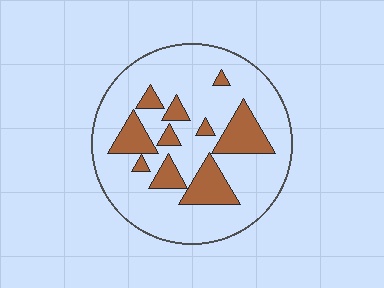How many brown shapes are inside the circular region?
10.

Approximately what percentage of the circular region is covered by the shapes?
Approximately 20%.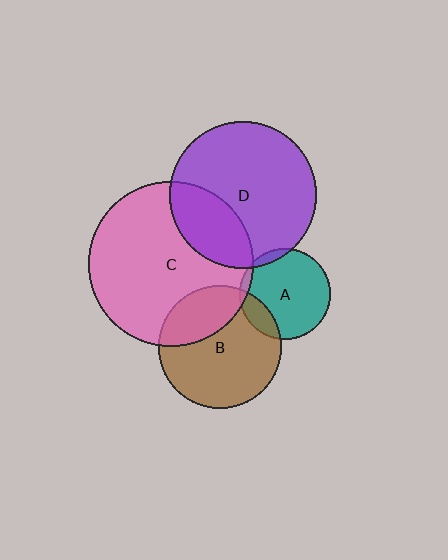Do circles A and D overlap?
Yes.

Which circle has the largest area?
Circle C (pink).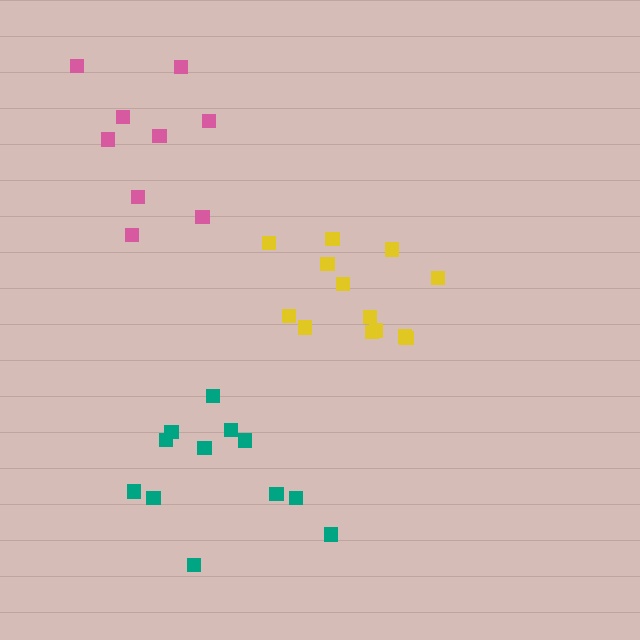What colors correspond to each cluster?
The clusters are colored: pink, yellow, teal.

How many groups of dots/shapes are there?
There are 3 groups.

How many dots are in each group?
Group 1: 9 dots, Group 2: 13 dots, Group 3: 12 dots (34 total).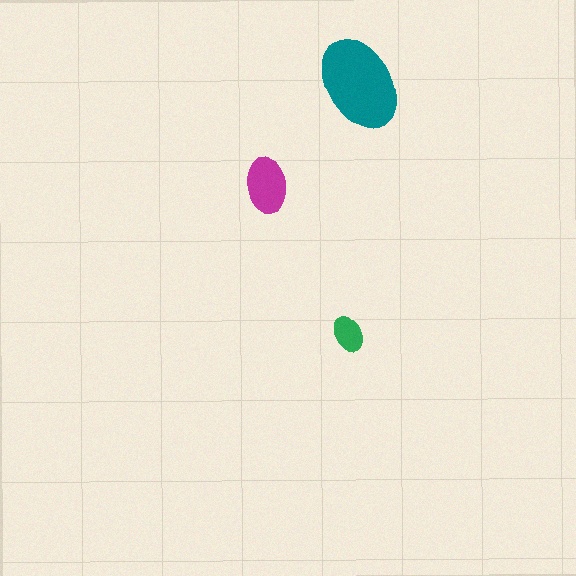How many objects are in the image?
There are 3 objects in the image.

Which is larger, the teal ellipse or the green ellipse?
The teal one.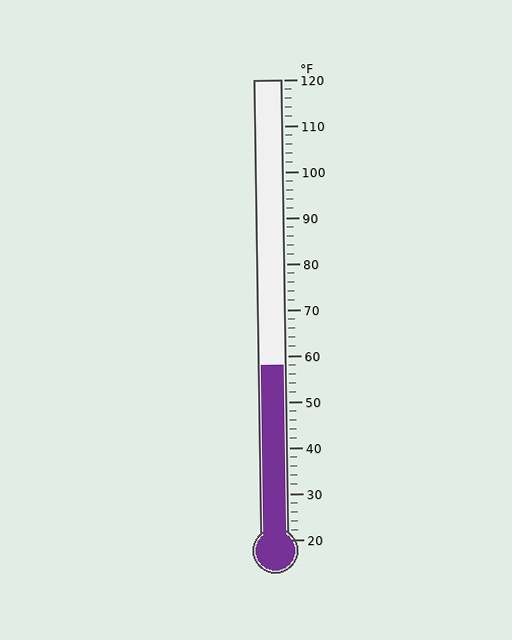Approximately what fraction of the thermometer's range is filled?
The thermometer is filled to approximately 40% of its range.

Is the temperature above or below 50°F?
The temperature is above 50°F.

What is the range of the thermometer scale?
The thermometer scale ranges from 20°F to 120°F.